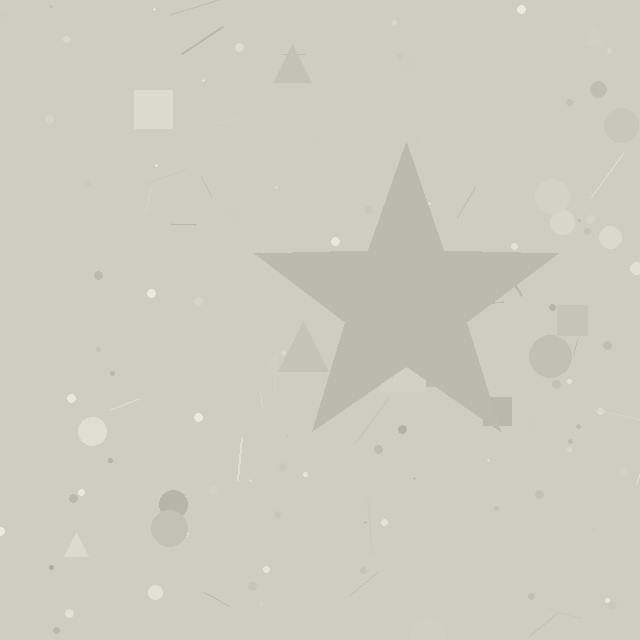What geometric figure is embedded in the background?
A star is embedded in the background.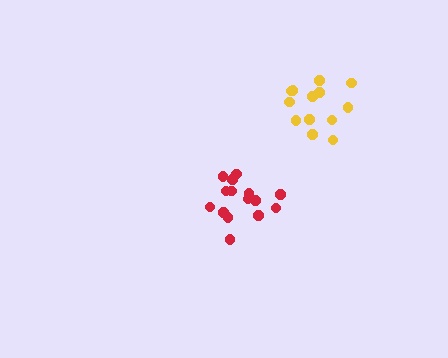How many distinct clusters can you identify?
There are 2 distinct clusters.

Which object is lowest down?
The red cluster is bottommost.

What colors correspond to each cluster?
The clusters are colored: red, yellow.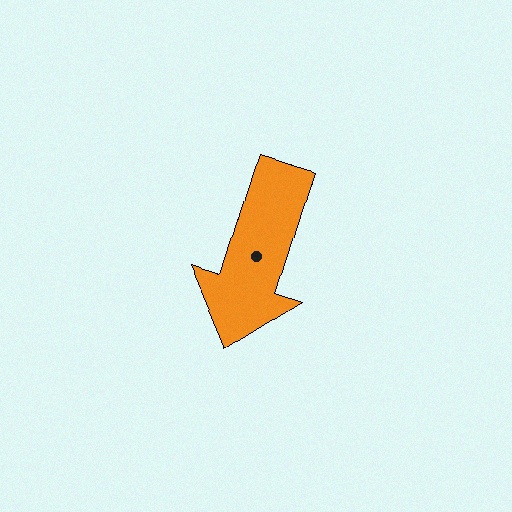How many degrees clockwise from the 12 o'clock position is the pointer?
Approximately 197 degrees.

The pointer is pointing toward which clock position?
Roughly 7 o'clock.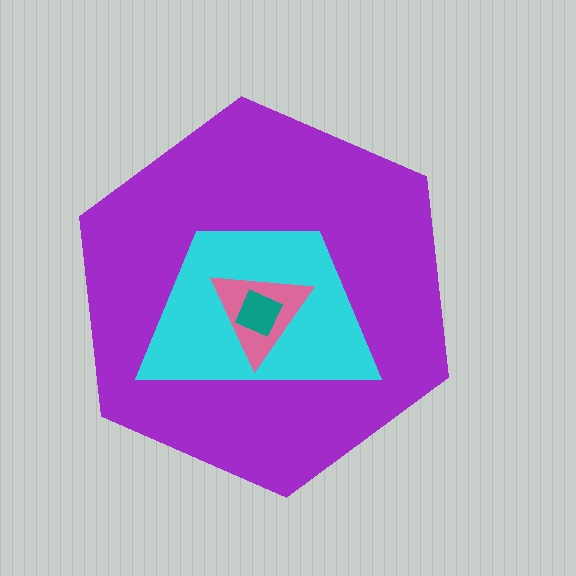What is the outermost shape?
The purple hexagon.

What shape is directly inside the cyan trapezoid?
The pink triangle.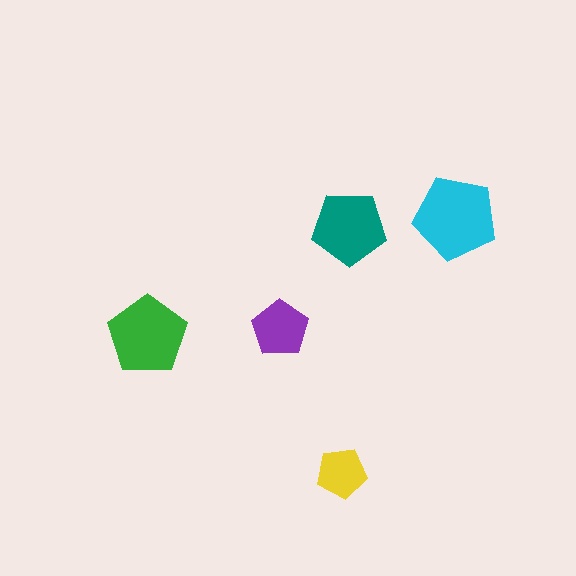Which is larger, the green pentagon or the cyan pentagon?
The cyan one.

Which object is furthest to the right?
The cyan pentagon is rightmost.